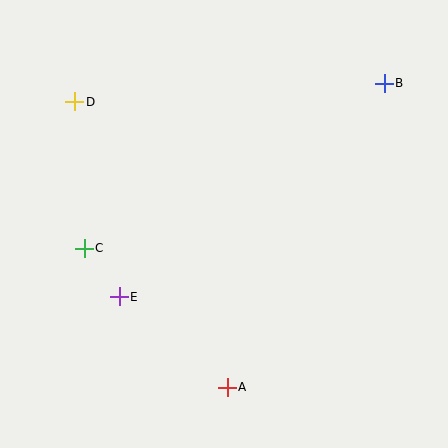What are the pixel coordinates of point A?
Point A is at (227, 387).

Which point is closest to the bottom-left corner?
Point E is closest to the bottom-left corner.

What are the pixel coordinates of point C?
Point C is at (84, 248).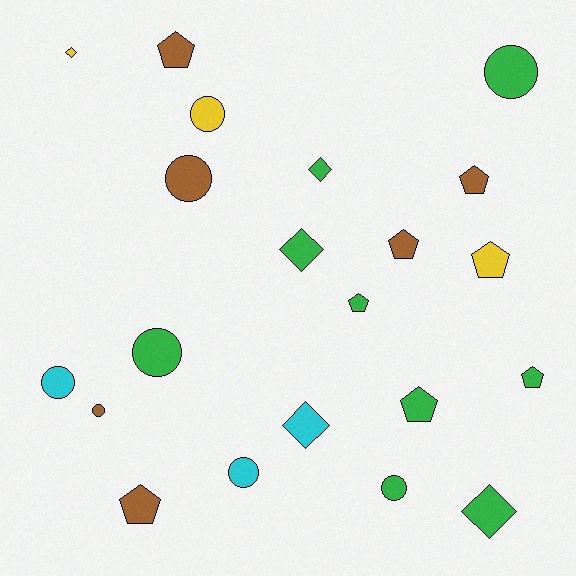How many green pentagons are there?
There are 3 green pentagons.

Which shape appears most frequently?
Circle, with 8 objects.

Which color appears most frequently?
Green, with 9 objects.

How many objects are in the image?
There are 21 objects.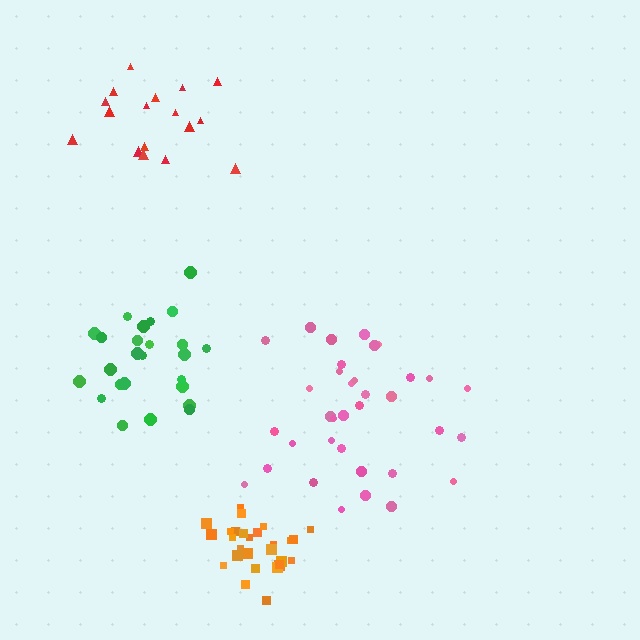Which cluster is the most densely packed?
Orange.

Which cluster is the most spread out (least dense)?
Pink.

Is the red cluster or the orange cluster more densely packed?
Orange.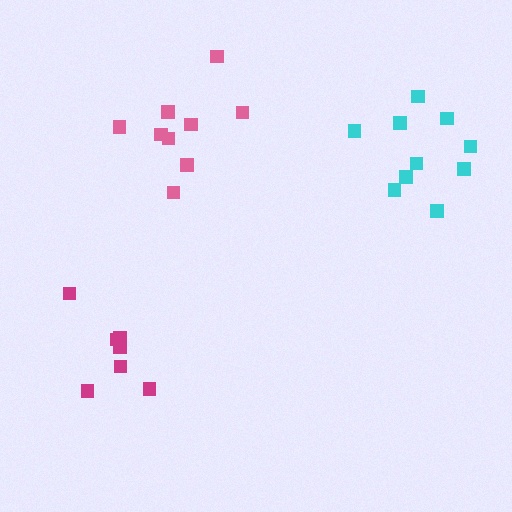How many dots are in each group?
Group 1: 10 dots, Group 2: 9 dots, Group 3: 8 dots (27 total).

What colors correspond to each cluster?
The clusters are colored: cyan, pink, magenta.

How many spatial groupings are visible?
There are 3 spatial groupings.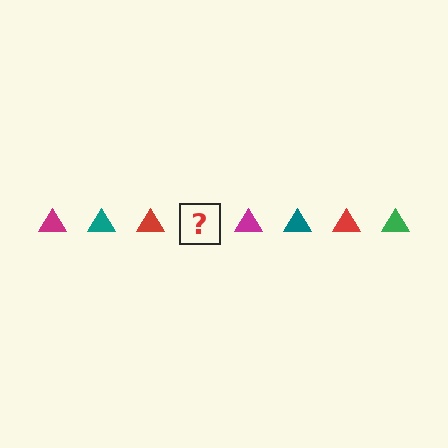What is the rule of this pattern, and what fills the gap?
The rule is that the pattern cycles through magenta, teal, red, green triangles. The gap should be filled with a green triangle.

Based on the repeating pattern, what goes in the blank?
The blank should be a green triangle.